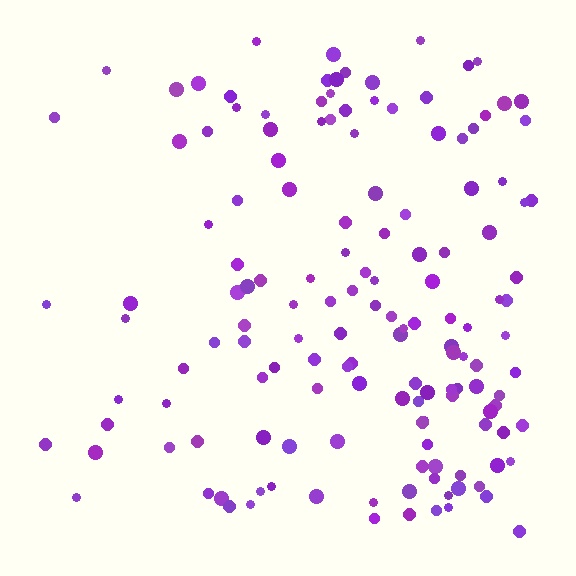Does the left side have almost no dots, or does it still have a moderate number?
Still a moderate number, just noticeably fewer than the right.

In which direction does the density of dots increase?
From left to right, with the right side densest.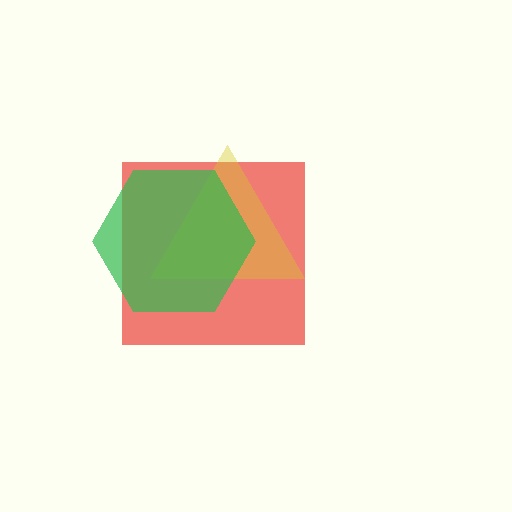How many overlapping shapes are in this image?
There are 3 overlapping shapes in the image.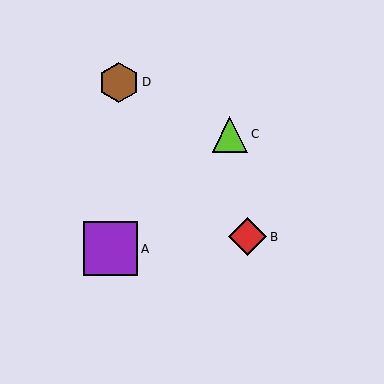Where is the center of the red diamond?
The center of the red diamond is at (248, 237).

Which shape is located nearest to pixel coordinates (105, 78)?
The brown hexagon (labeled D) at (119, 82) is nearest to that location.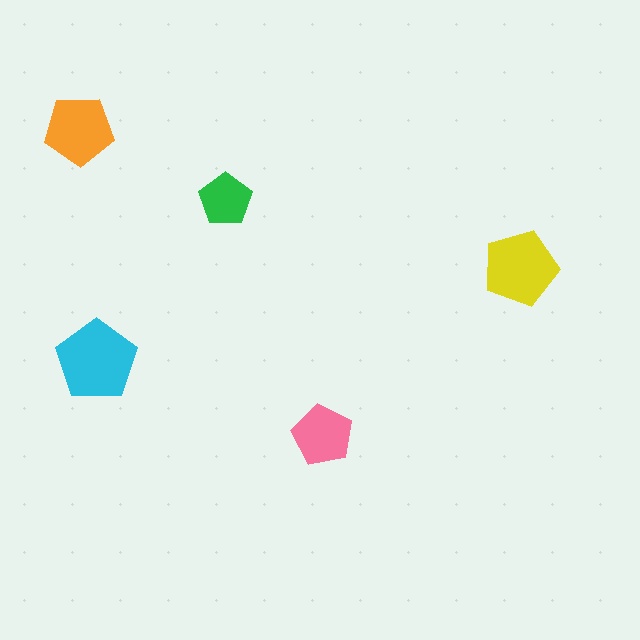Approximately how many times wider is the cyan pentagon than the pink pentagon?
About 1.5 times wider.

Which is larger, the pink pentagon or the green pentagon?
The pink one.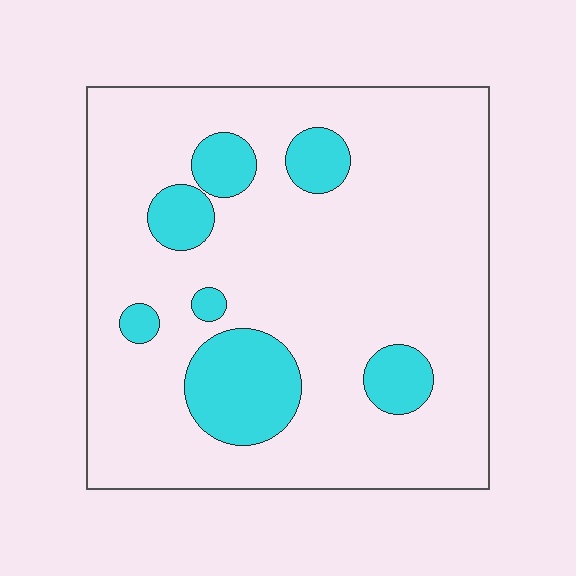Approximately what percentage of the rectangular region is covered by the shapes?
Approximately 15%.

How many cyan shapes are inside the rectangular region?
7.